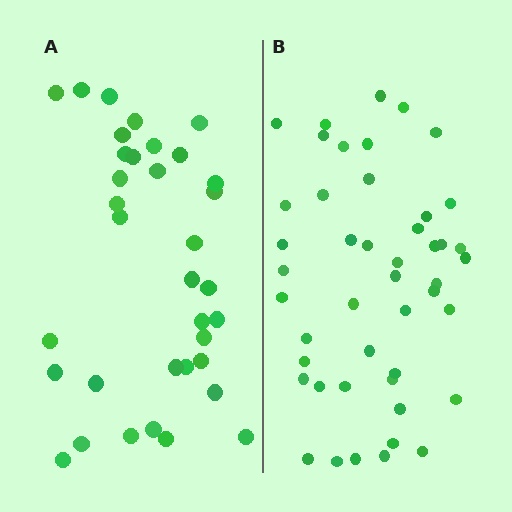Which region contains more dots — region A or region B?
Region B (the right region) has more dots.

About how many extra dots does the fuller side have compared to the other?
Region B has roughly 12 or so more dots than region A.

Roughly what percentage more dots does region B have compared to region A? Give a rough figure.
About 30% more.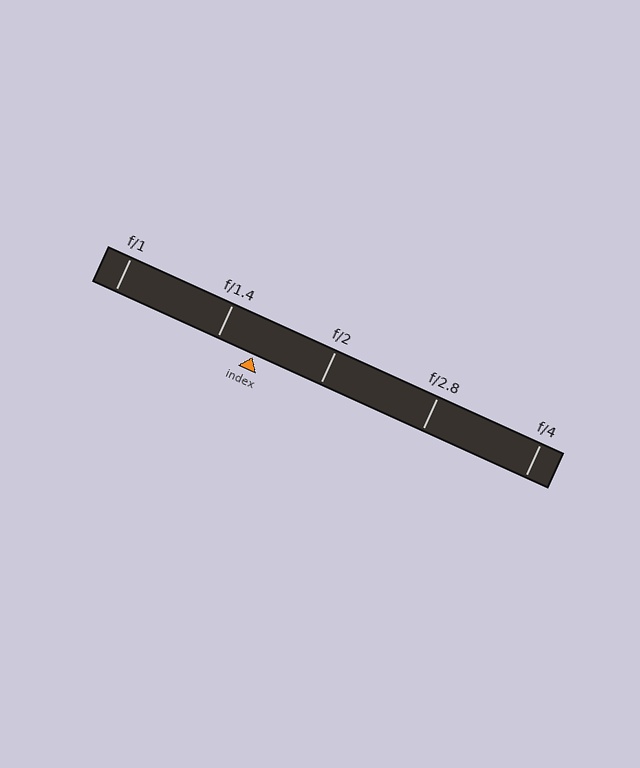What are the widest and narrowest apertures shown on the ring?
The widest aperture shown is f/1 and the narrowest is f/4.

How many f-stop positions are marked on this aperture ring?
There are 5 f-stop positions marked.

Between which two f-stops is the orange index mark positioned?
The index mark is between f/1.4 and f/2.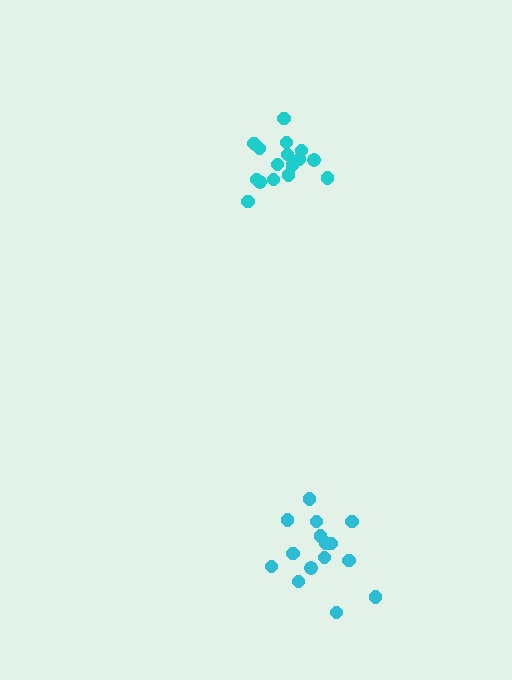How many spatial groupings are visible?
There are 2 spatial groupings.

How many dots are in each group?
Group 1: 15 dots, Group 2: 16 dots (31 total).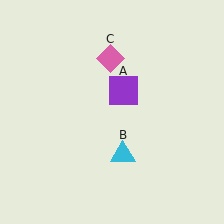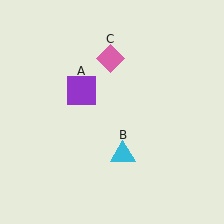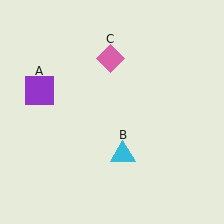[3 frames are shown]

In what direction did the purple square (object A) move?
The purple square (object A) moved left.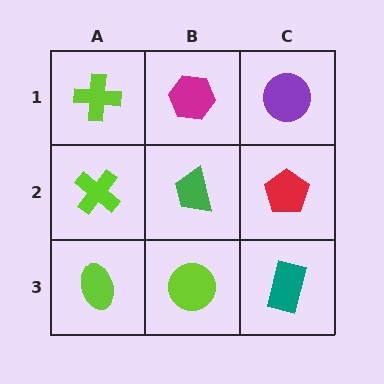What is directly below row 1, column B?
A green trapezoid.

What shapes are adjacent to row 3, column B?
A green trapezoid (row 2, column B), a lime ellipse (row 3, column A), a teal rectangle (row 3, column C).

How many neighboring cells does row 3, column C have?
2.